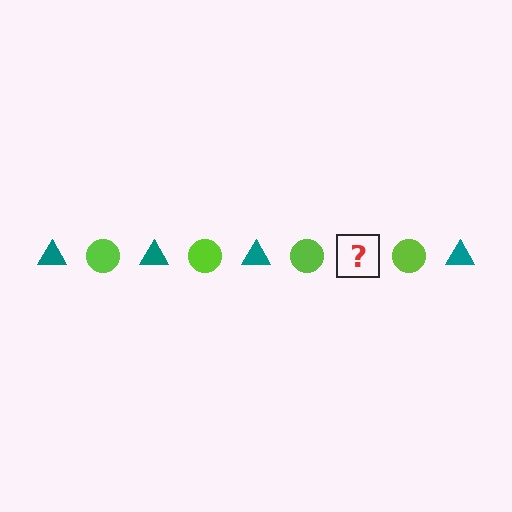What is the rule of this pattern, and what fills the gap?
The rule is that the pattern alternates between teal triangle and lime circle. The gap should be filled with a teal triangle.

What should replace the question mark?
The question mark should be replaced with a teal triangle.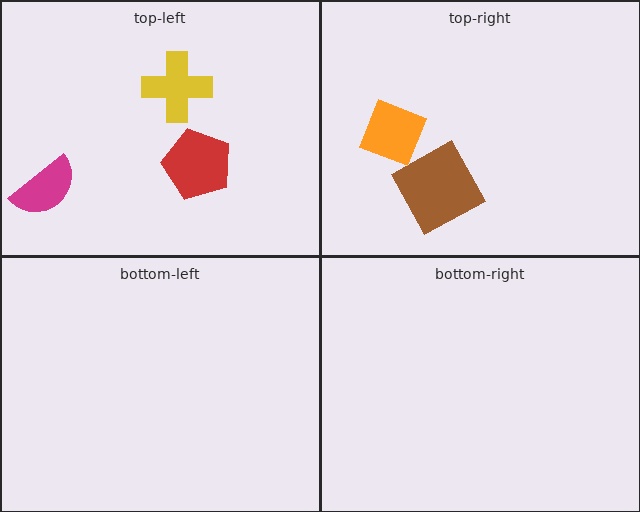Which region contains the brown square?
The top-right region.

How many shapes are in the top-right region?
2.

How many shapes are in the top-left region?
3.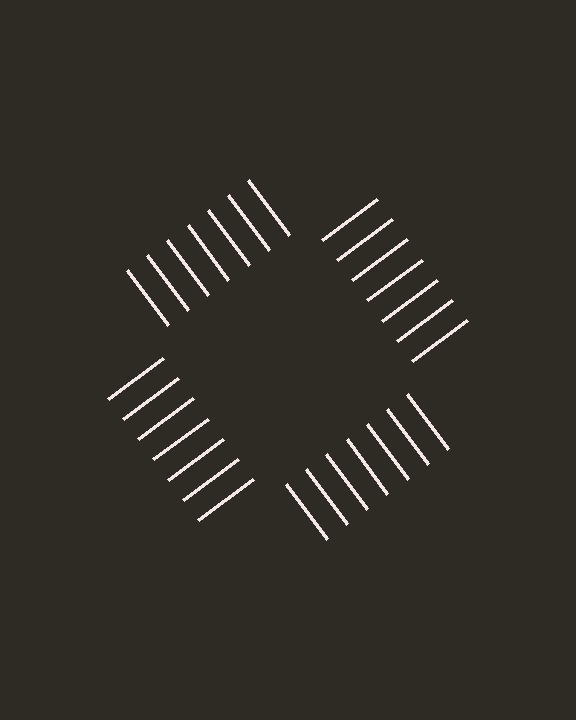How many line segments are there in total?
28 — 7 along each of the 4 edges.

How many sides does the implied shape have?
4 sides — the line-ends trace a square.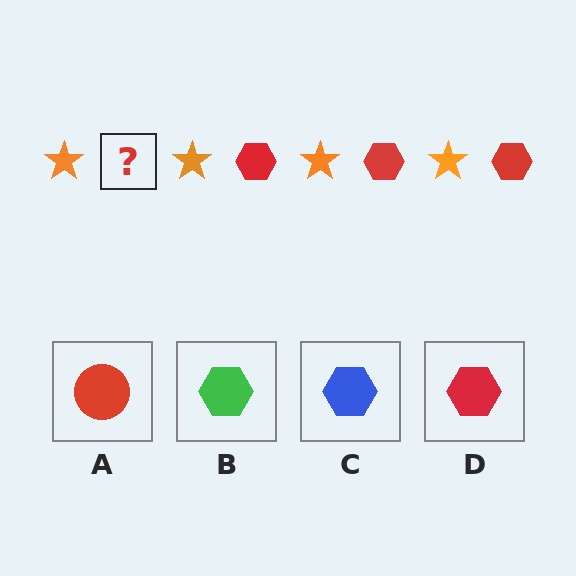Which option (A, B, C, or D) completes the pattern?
D.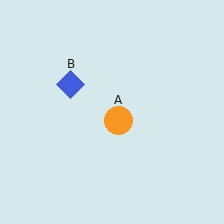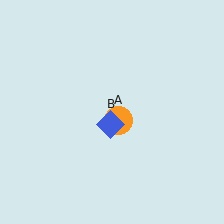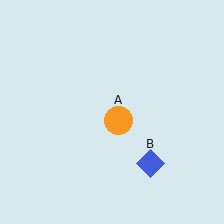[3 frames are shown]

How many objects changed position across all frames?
1 object changed position: blue diamond (object B).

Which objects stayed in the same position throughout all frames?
Orange circle (object A) remained stationary.